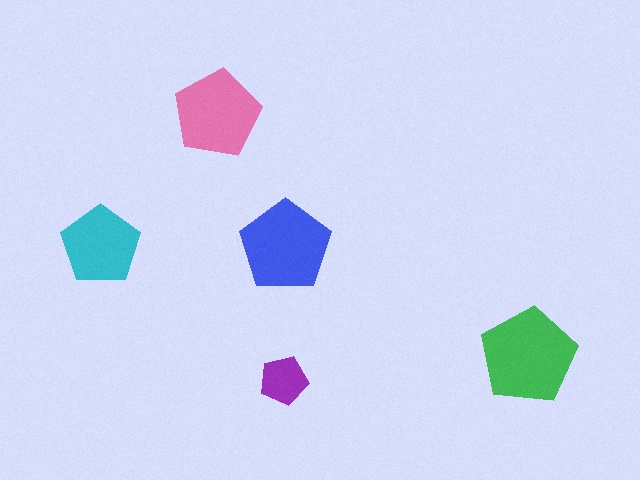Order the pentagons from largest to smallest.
the green one, the blue one, the pink one, the cyan one, the purple one.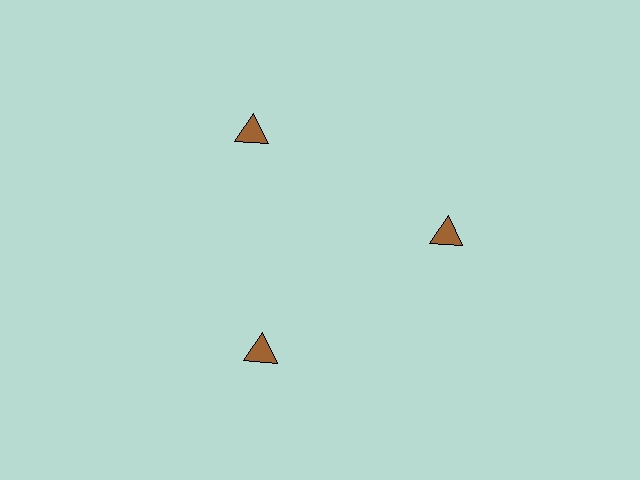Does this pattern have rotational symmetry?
Yes, this pattern has 3-fold rotational symmetry. It looks the same after rotating 120 degrees around the center.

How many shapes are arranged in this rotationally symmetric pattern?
There are 3 shapes, arranged in 3 groups of 1.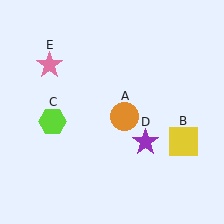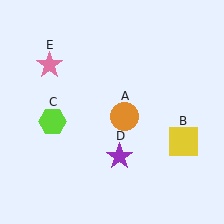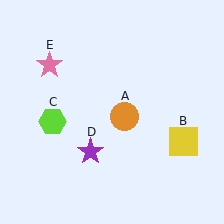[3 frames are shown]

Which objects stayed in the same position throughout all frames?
Orange circle (object A) and yellow square (object B) and lime hexagon (object C) and pink star (object E) remained stationary.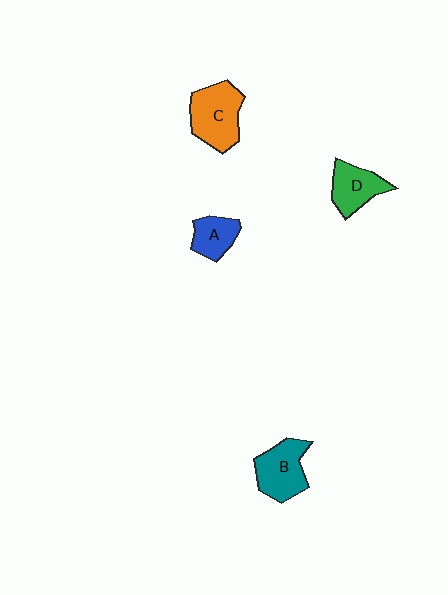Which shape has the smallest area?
Shape A (blue).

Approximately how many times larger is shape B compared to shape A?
Approximately 1.5 times.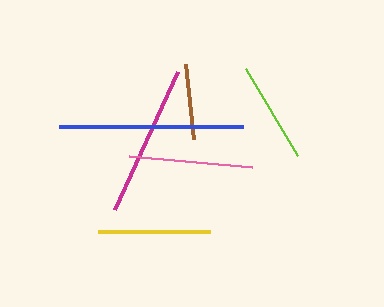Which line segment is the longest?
The blue line is the longest at approximately 184 pixels.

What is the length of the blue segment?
The blue segment is approximately 184 pixels long.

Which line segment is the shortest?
The brown line is the shortest at approximately 75 pixels.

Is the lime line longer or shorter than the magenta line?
The magenta line is longer than the lime line.